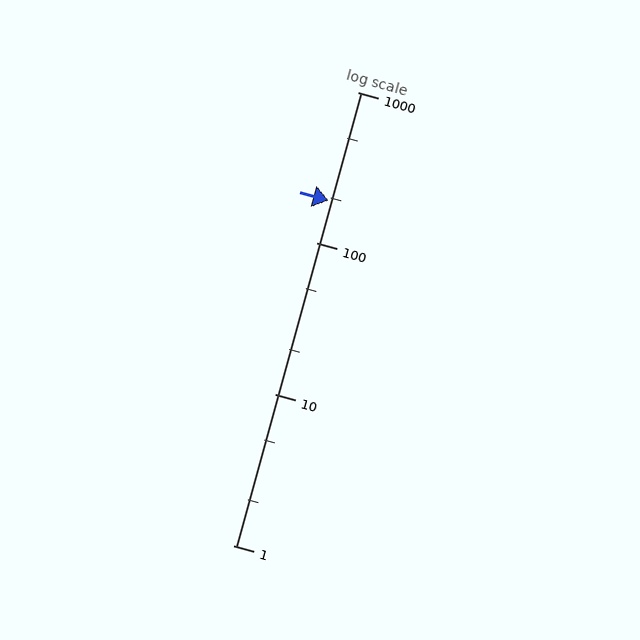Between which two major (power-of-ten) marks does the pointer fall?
The pointer is between 100 and 1000.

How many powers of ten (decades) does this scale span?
The scale spans 3 decades, from 1 to 1000.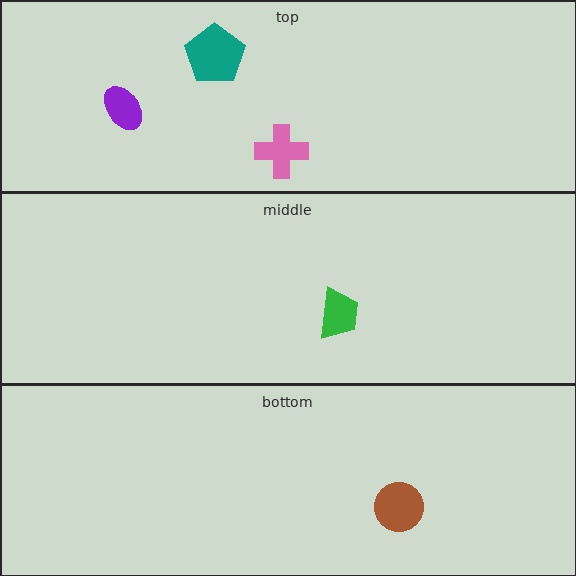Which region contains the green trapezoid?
The middle region.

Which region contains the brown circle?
The bottom region.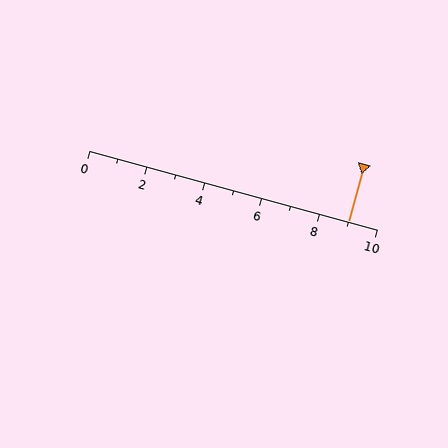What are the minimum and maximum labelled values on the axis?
The axis runs from 0 to 10.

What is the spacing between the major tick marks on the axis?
The major ticks are spaced 2 apart.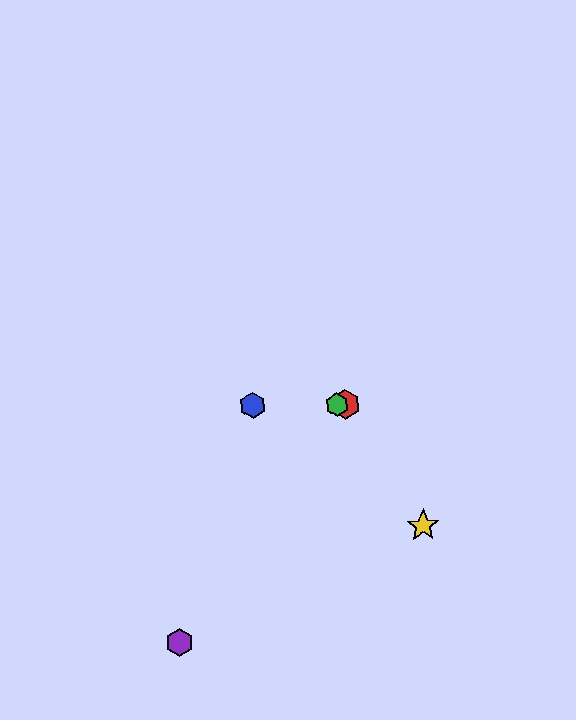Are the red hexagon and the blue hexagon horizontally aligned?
Yes, both are at y≈405.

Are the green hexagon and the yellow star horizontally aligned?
No, the green hexagon is at y≈405 and the yellow star is at y≈526.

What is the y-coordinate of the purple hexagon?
The purple hexagon is at y≈643.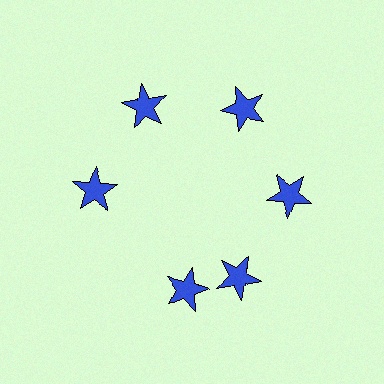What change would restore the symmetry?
The symmetry would be restored by rotating it back into even spacing with its neighbors so that all 6 stars sit at equal angles and equal distance from the center.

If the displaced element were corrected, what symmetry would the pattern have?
It would have 6-fold rotational symmetry — the pattern would map onto itself every 60 degrees.